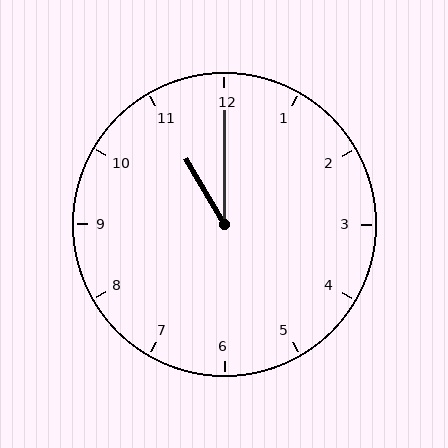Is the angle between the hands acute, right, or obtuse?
It is acute.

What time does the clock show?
11:00.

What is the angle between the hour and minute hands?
Approximately 30 degrees.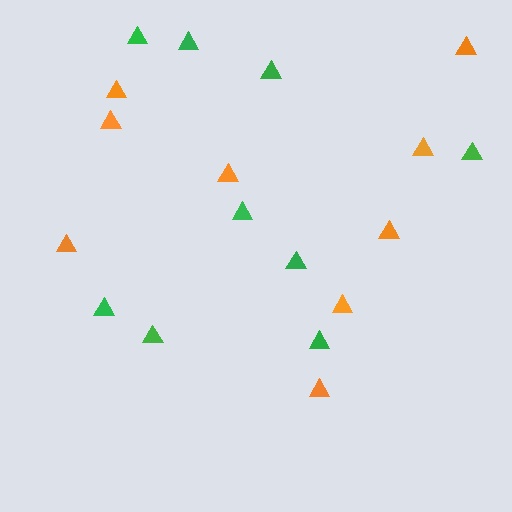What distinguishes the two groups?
There are 2 groups: one group of green triangles (9) and one group of orange triangles (9).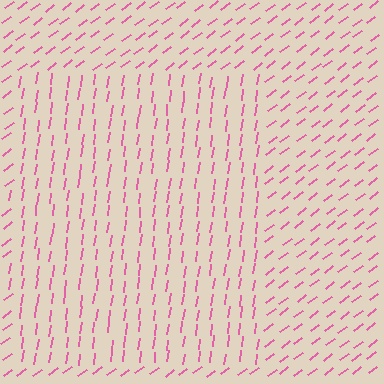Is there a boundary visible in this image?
Yes, there is a texture boundary formed by a change in line orientation.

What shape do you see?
I see a rectangle.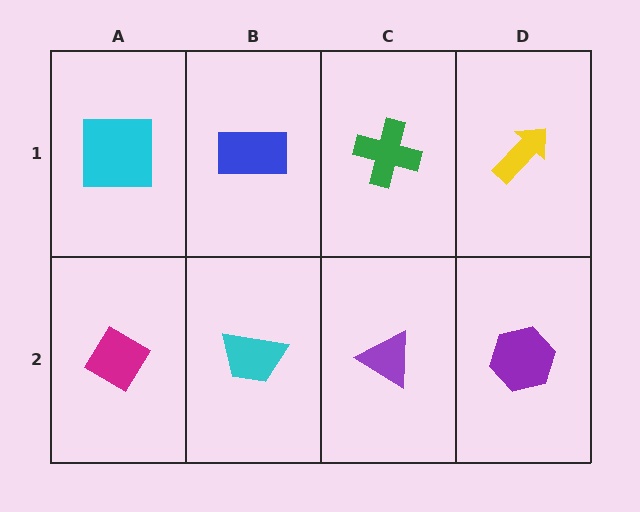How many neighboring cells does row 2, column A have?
2.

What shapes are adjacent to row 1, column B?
A cyan trapezoid (row 2, column B), a cyan square (row 1, column A), a green cross (row 1, column C).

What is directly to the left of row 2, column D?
A purple triangle.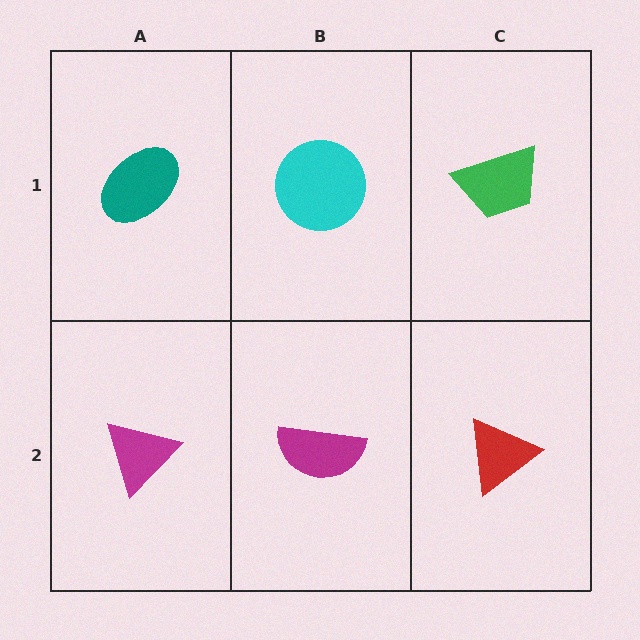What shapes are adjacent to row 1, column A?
A magenta triangle (row 2, column A), a cyan circle (row 1, column B).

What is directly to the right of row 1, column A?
A cyan circle.